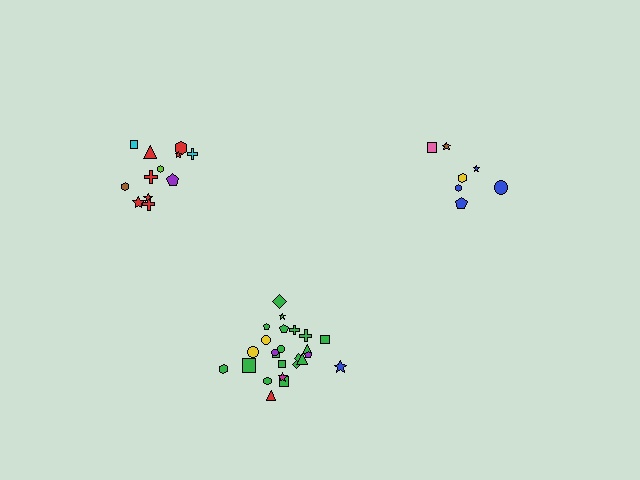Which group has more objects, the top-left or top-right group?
The top-left group.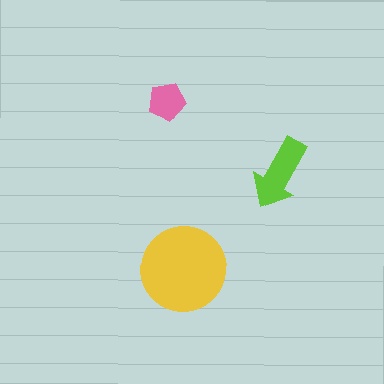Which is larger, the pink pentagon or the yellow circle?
The yellow circle.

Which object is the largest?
The yellow circle.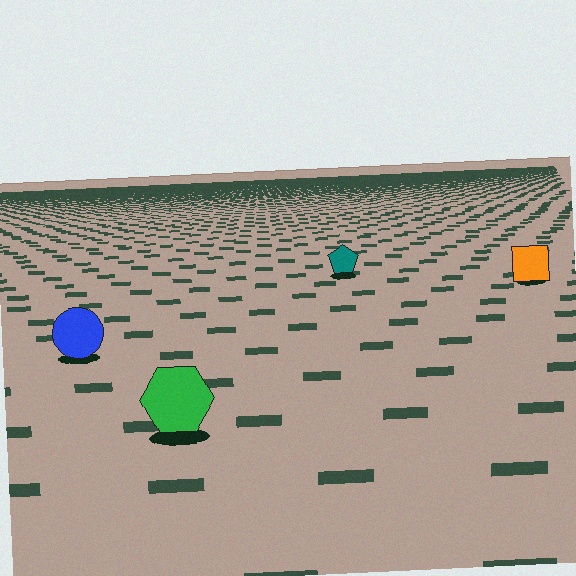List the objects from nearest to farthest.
From nearest to farthest: the green hexagon, the blue circle, the orange square, the teal pentagon.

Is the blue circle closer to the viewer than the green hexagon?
No. The green hexagon is closer — you can tell from the texture gradient: the ground texture is coarser near it.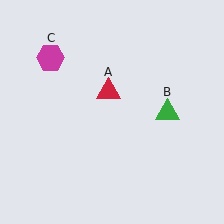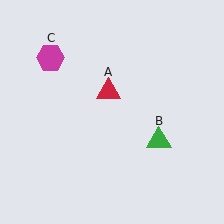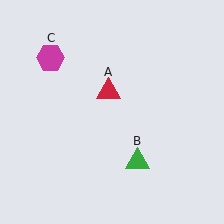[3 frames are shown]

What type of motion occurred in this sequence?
The green triangle (object B) rotated clockwise around the center of the scene.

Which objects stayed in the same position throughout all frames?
Red triangle (object A) and magenta hexagon (object C) remained stationary.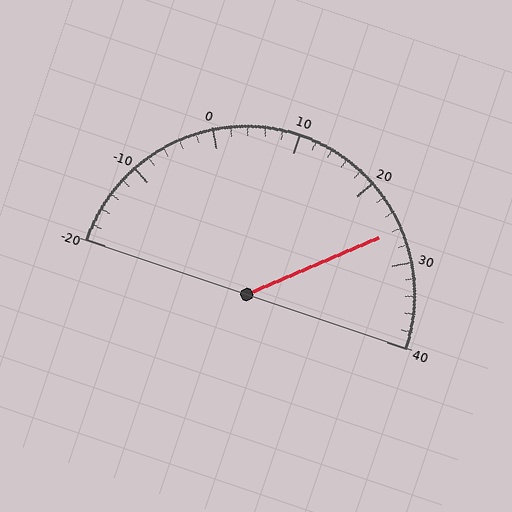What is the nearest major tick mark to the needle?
The nearest major tick mark is 30.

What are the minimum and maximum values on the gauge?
The gauge ranges from -20 to 40.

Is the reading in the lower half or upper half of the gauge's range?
The reading is in the upper half of the range (-20 to 40).